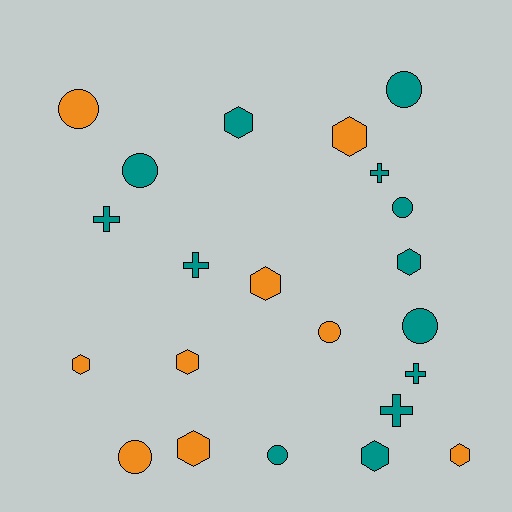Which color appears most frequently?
Teal, with 13 objects.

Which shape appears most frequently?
Hexagon, with 9 objects.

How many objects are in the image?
There are 22 objects.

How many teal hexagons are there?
There are 3 teal hexagons.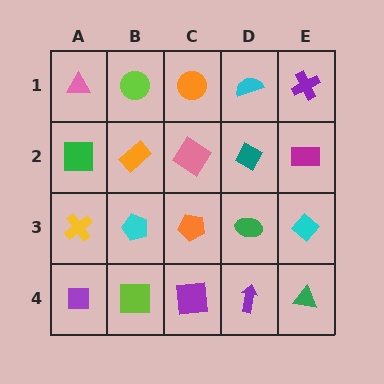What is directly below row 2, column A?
A yellow cross.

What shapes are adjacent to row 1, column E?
A magenta rectangle (row 2, column E), a cyan semicircle (row 1, column D).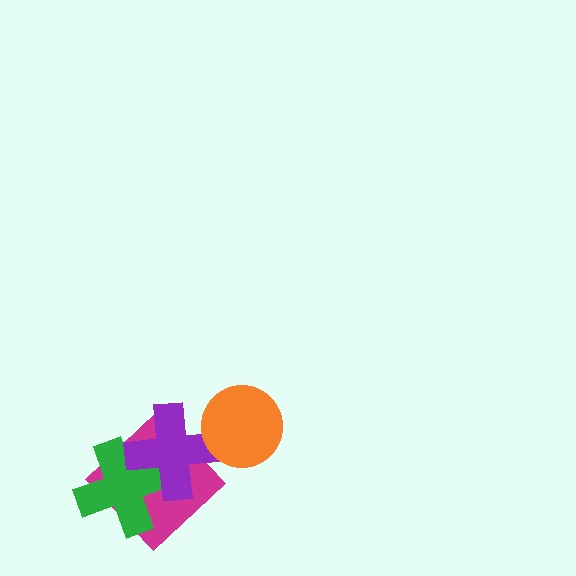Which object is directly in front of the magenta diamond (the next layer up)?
The green cross is directly in front of the magenta diamond.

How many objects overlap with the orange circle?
1 object overlaps with the orange circle.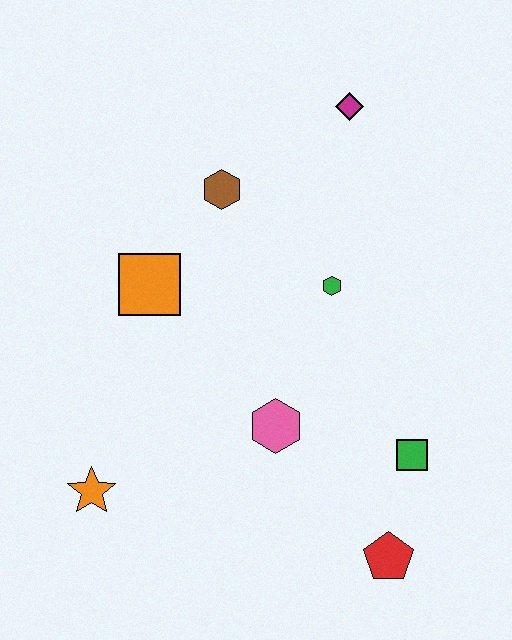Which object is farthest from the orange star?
The magenta diamond is farthest from the orange star.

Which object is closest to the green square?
The red pentagon is closest to the green square.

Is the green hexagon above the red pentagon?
Yes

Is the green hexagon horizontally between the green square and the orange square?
Yes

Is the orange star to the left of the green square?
Yes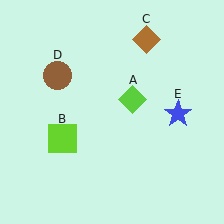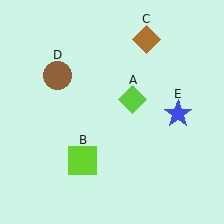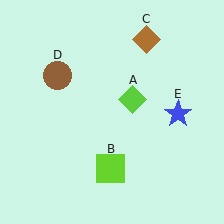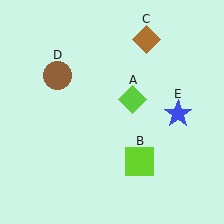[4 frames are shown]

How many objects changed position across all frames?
1 object changed position: lime square (object B).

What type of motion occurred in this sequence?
The lime square (object B) rotated counterclockwise around the center of the scene.